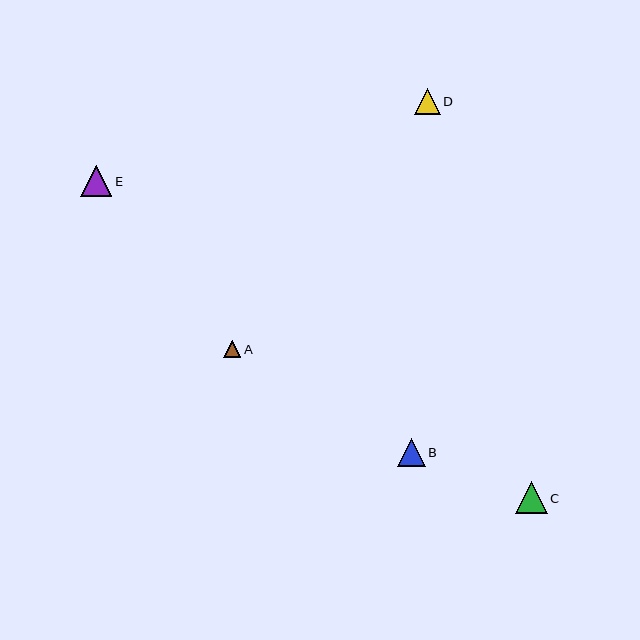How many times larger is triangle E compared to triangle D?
Triangle E is approximately 1.2 times the size of triangle D.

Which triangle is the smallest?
Triangle A is the smallest with a size of approximately 17 pixels.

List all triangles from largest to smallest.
From largest to smallest: C, E, B, D, A.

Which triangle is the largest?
Triangle C is the largest with a size of approximately 32 pixels.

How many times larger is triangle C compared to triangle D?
Triangle C is approximately 1.3 times the size of triangle D.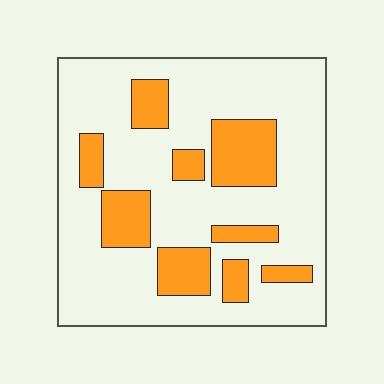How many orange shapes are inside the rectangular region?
9.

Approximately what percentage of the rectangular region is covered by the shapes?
Approximately 25%.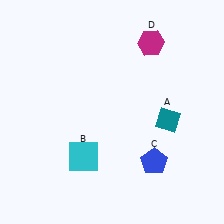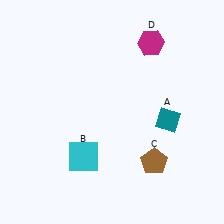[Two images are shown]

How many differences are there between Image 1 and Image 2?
There is 1 difference between the two images.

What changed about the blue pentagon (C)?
In Image 1, C is blue. In Image 2, it changed to brown.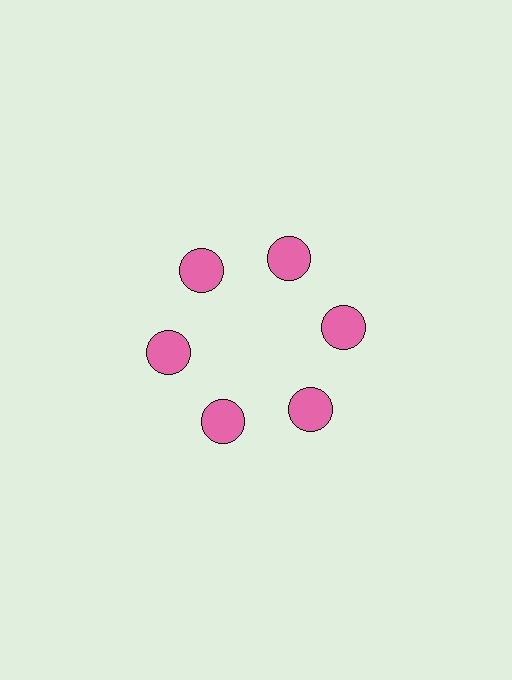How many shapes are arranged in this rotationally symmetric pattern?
There are 6 shapes, arranged in 6 groups of 1.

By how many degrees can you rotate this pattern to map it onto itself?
The pattern maps onto itself every 60 degrees of rotation.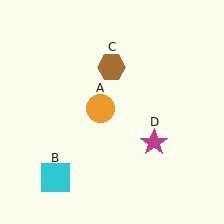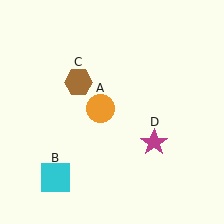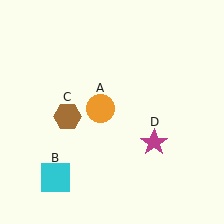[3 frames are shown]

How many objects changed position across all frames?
1 object changed position: brown hexagon (object C).